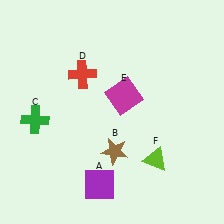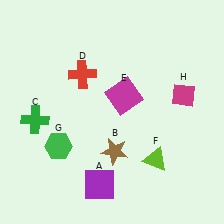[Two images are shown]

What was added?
A green hexagon (G), a magenta diamond (H) were added in Image 2.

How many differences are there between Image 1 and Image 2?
There are 2 differences between the two images.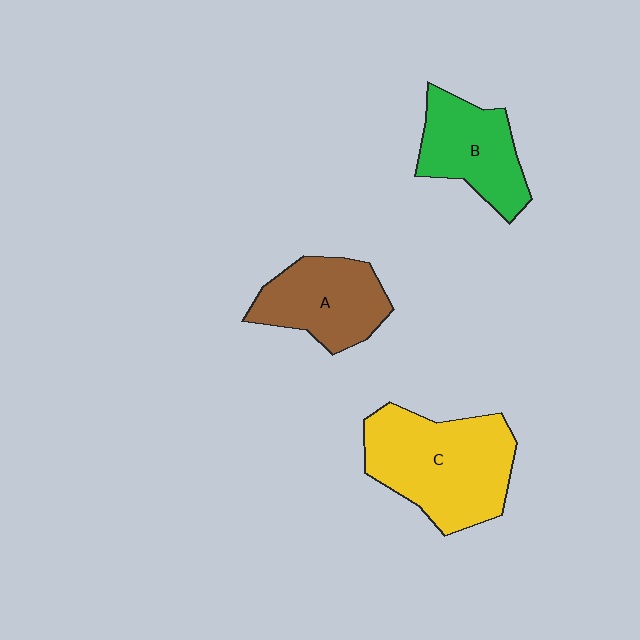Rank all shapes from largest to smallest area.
From largest to smallest: C (yellow), A (brown), B (green).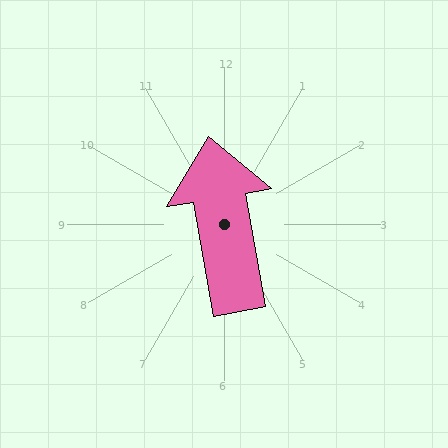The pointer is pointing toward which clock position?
Roughly 12 o'clock.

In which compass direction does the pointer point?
North.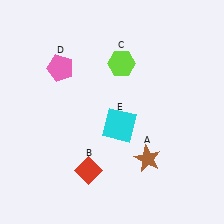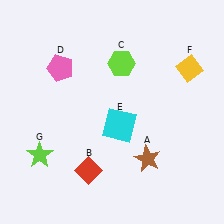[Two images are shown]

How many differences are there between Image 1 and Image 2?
There are 2 differences between the two images.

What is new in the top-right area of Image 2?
A yellow diamond (F) was added in the top-right area of Image 2.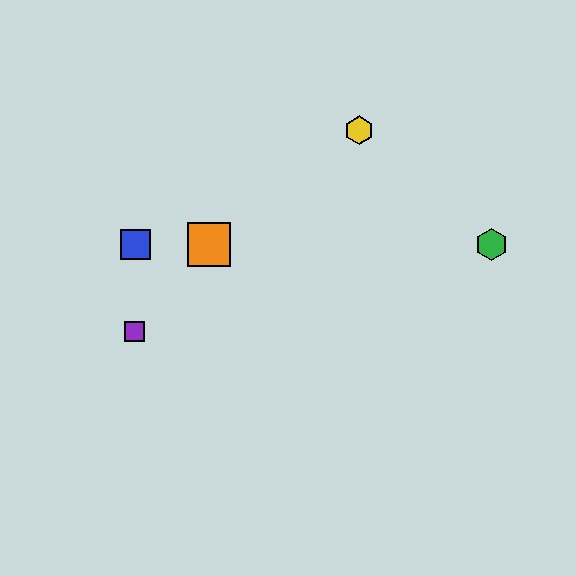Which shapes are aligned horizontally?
The red square, the blue square, the green hexagon, the orange square are aligned horizontally.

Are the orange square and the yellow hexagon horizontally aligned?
No, the orange square is at y≈244 and the yellow hexagon is at y≈130.